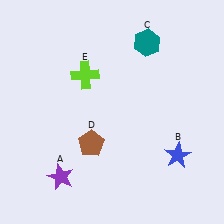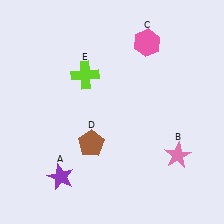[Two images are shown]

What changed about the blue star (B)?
In Image 1, B is blue. In Image 2, it changed to pink.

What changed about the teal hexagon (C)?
In Image 1, C is teal. In Image 2, it changed to pink.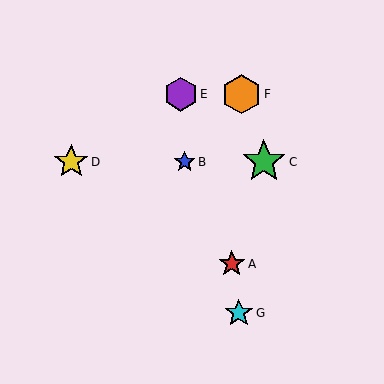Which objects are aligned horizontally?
Objects B, C, D are aligned horizontally.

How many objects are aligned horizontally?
3 objects (B, C, D) are aligned horizontally.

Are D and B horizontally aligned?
Yes, both are at y≈162.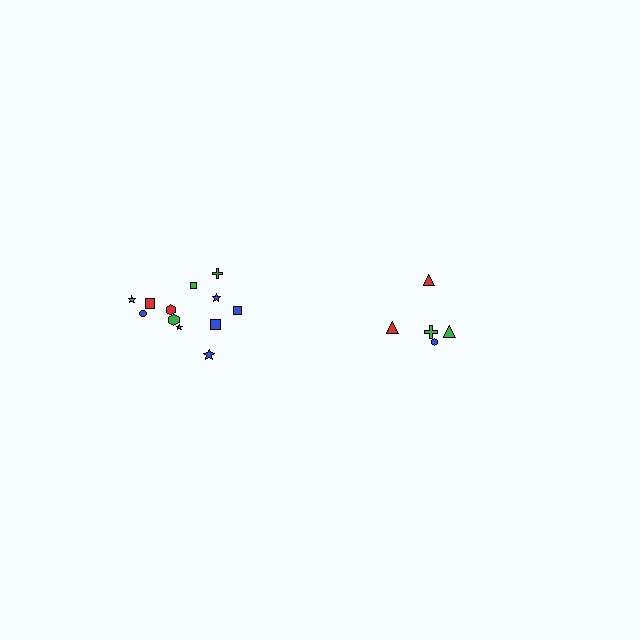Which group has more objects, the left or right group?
The left group.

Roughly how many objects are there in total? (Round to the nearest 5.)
Roughly 15 objects in total.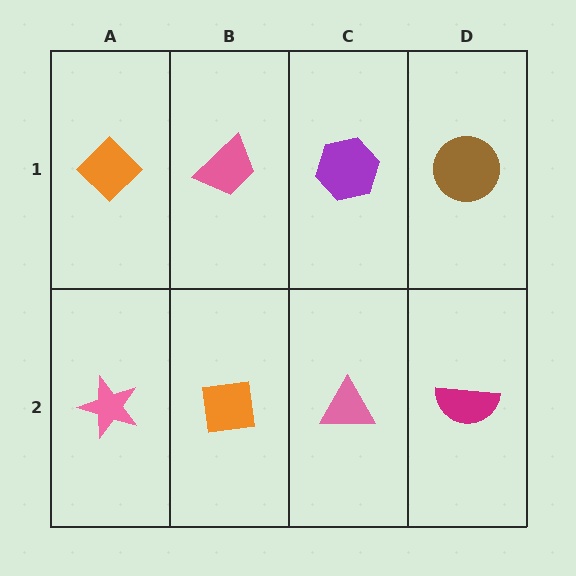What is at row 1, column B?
A pink trapezoid.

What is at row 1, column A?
An orange diamond.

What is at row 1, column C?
A purple hexagon.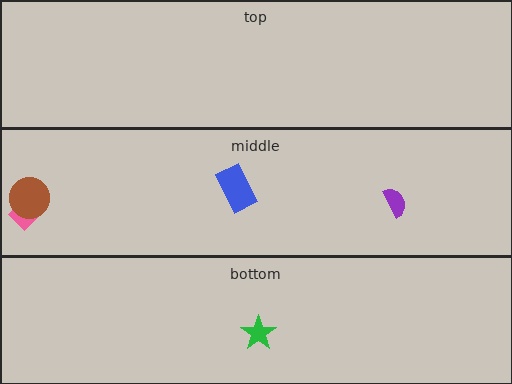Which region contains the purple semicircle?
The middle region.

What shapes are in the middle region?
The blue rectangle, the pink diamond, the purple semicircle, the brown circle.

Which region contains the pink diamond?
The middle region.